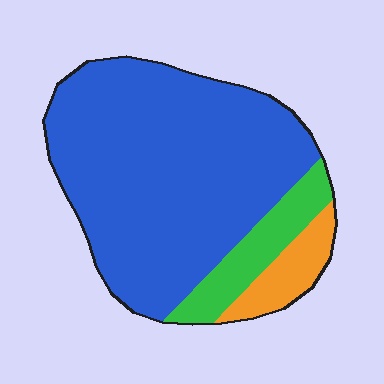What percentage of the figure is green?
Green covers about 15% of the figure.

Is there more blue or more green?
Blue.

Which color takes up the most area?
Blue, at roughly 80%.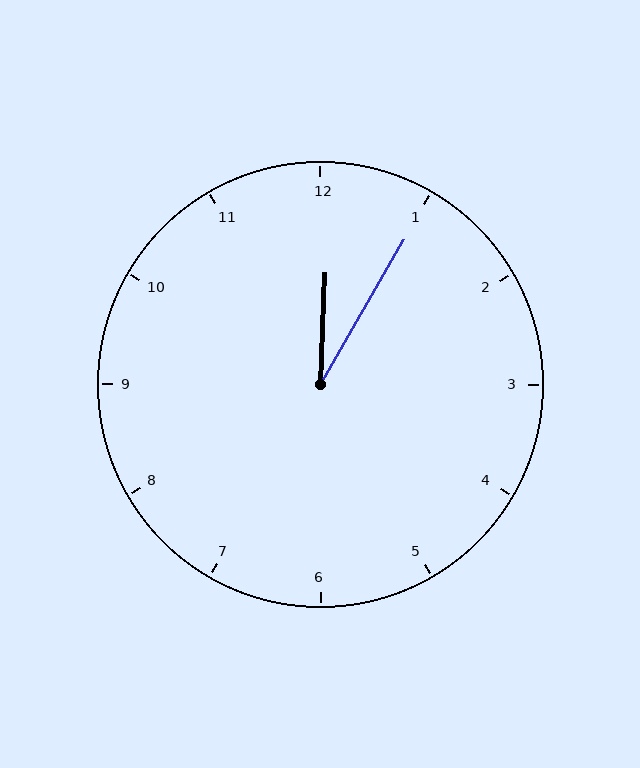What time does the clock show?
12:05.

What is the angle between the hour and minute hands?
Approximately 28 degrees.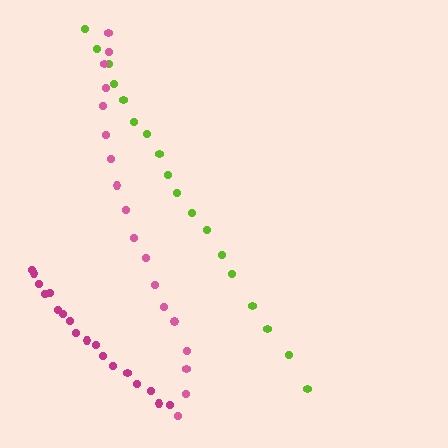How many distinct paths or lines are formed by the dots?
There are 3 distinct paths.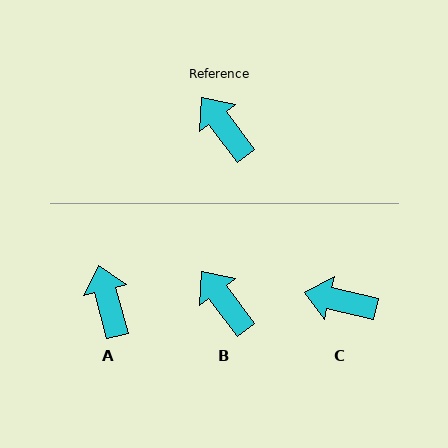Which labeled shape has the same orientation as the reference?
B.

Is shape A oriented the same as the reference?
No, it is off by about 22 degrees.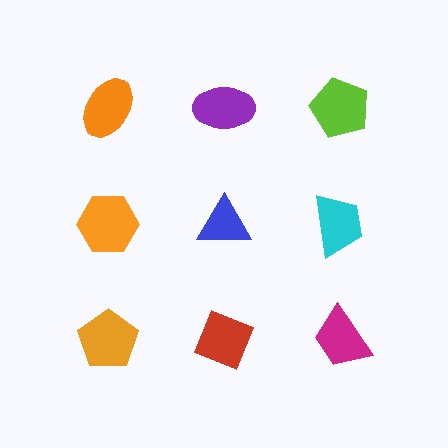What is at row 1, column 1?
An orange ellipse.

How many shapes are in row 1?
3 shapes.